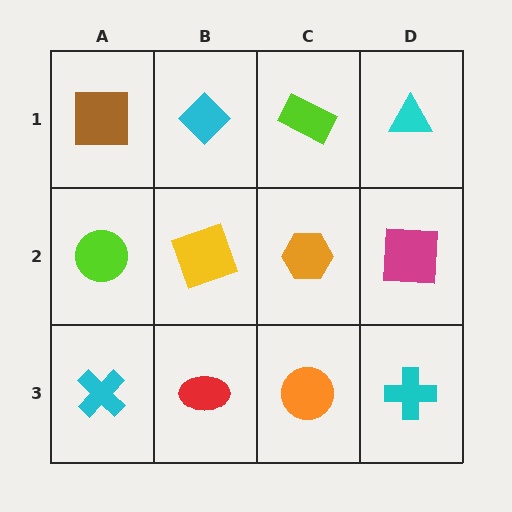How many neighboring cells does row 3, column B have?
3.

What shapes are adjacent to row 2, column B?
A cyan diamond (row 1, column B), a red ellipse (row 3, column B), a lime circle (row 2, column A), an orange hexagon (row 2, column C).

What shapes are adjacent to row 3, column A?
A lime circle (row 2, column A), a red ellipse (row 3, column B).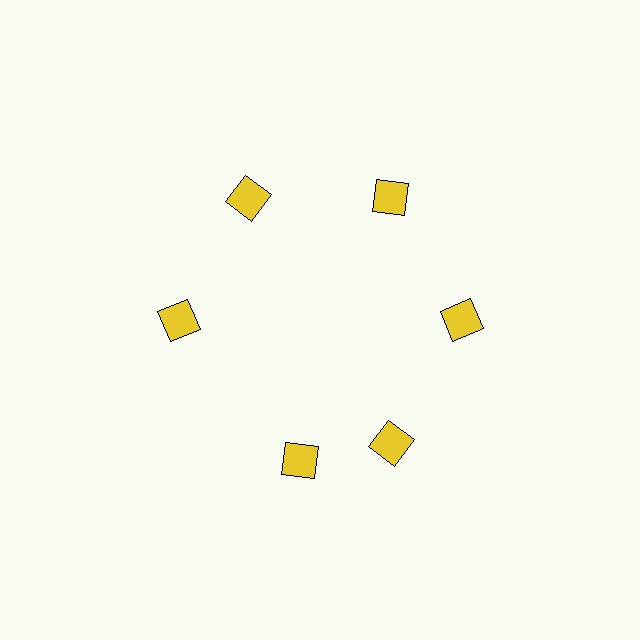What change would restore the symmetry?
The symmetry would be restored by rotating it back into even spacing with its neighbors so that all 6 squares sit at equal angles and equal distance from the center.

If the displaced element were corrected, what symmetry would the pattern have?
It would have 6-fold rotational symmetry — the pattern would map onto itself every 60 degrees.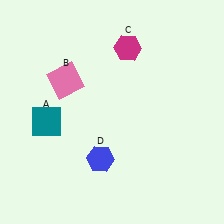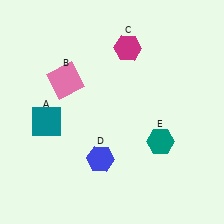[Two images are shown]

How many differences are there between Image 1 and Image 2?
There is 1 difference between the two images.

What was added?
A teal hexagon (E) was added in Image 2.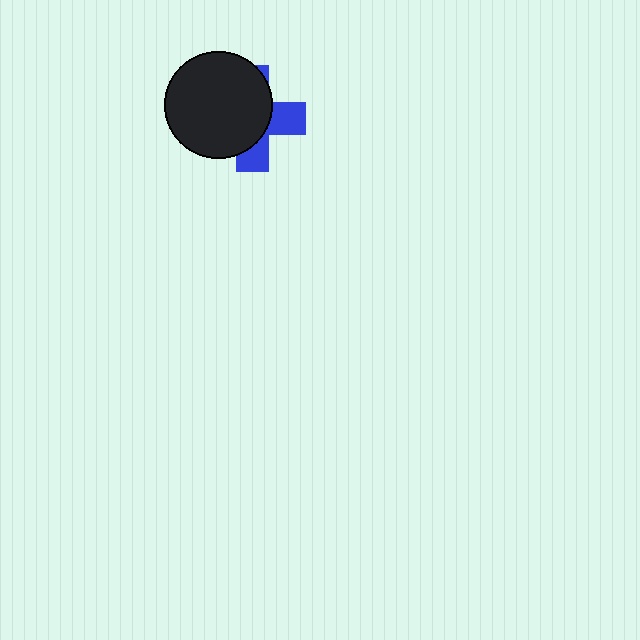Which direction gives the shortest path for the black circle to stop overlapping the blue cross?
Moving left gives the shortest separation.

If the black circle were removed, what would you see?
You would see the complete blue cross.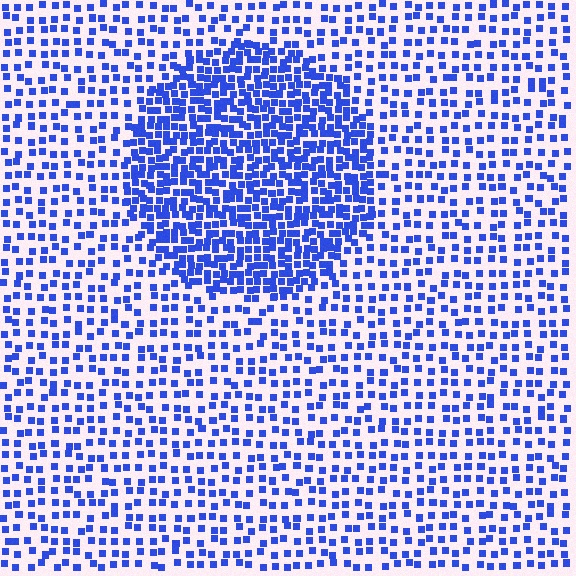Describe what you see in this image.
The image contains small blue elements arranged at two different densities. A circle-shaped region is visible where the elements are more densely packed than the surrounding area.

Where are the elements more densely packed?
The elements are more densely packed inside the circle boundary.